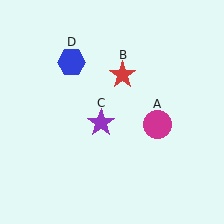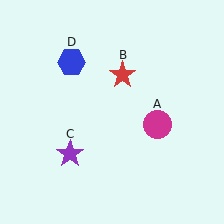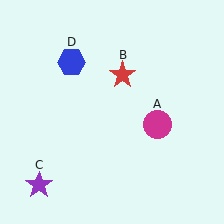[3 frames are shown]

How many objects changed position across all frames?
1 object changed position: purple star (object C).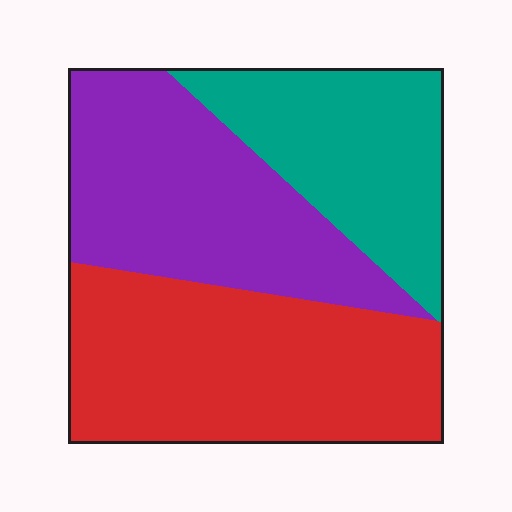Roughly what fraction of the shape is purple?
Purple covers 34% of the shape.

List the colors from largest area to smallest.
From largest to smallest: red, purple, teal.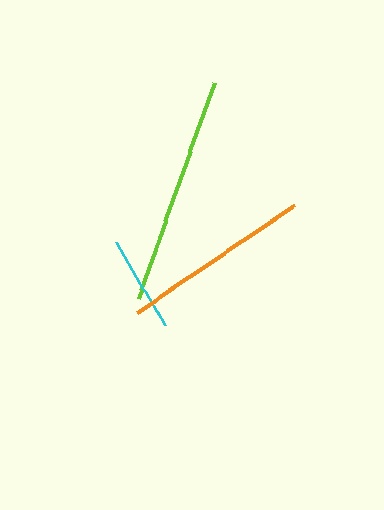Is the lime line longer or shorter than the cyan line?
The lime line is longer than the cyan line.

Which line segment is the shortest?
The cyan line is the shortest at approximately 97 pixels.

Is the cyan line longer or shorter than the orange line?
The orange line is longer than the cyan line.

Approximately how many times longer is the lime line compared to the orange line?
The lime line is approximately 1.2 times the length of the orange line.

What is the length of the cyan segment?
The cyan segment is approximately 97 pixels long.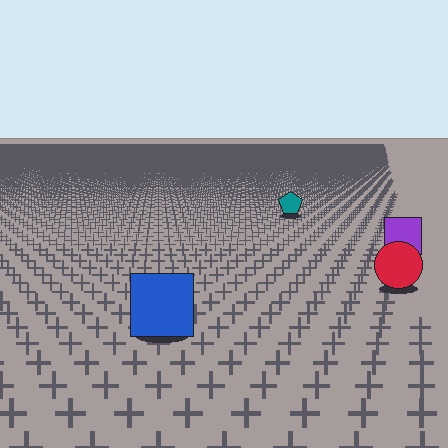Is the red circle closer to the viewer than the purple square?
Yes. The red circle is closer — you can tell from the texture gradient: the ground texture is coarser near it.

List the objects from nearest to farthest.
From nearest to farthest: the blue square, the red circle, the purple square, the teal pentagon.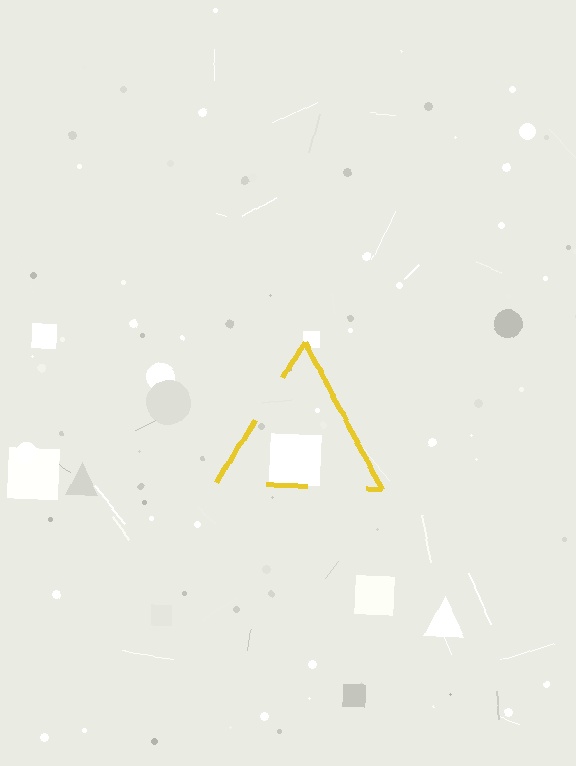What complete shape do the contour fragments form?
The contour fragments form a triangle.